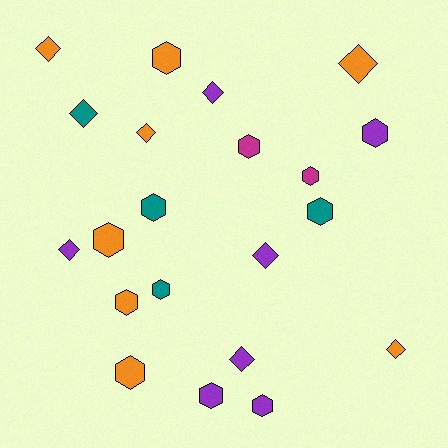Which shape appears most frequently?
Hexagon, with 12 objects.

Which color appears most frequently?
Orange, with 8 objects.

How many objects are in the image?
There are 21 objects.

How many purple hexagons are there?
There are 3 purple hexagons.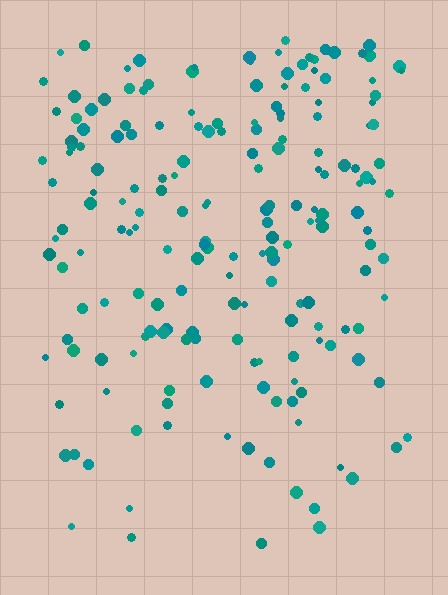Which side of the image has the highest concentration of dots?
The top.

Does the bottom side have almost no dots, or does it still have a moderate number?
Still a moderate number, just noticeably fewer than the top.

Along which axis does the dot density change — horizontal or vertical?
Vertical.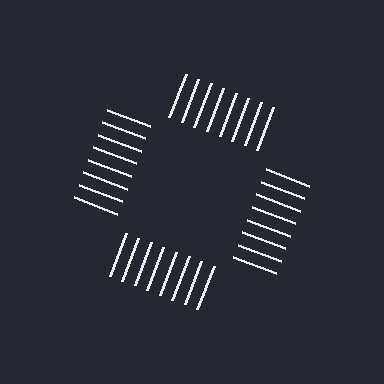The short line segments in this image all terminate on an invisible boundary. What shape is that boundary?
An illusory square — the line segments terminate on its edges but no continuous stroke is drawn.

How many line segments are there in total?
32 — 8 along each of the 4 edges.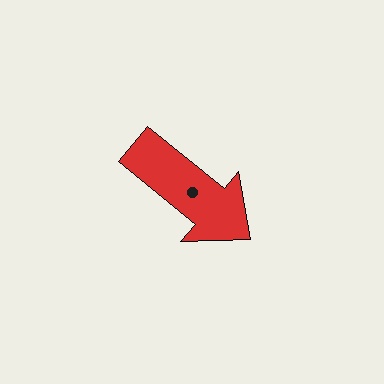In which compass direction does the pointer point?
Southeast.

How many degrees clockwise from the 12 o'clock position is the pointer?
Approximately 129 degrees.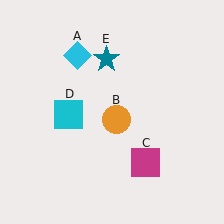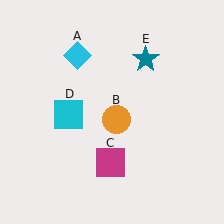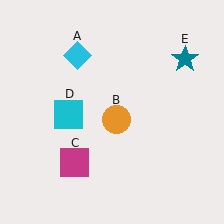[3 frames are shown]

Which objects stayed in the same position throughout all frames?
Cyan diamond (object A) and orange circle (object B) and cyan square (object D) remained stationary.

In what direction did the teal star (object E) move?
The teal star (object E) moved right.